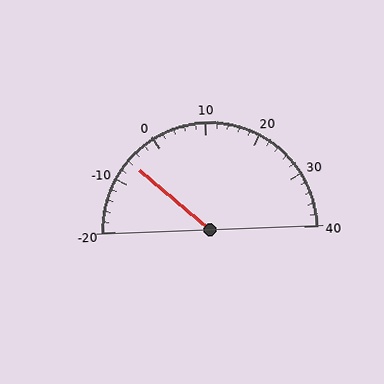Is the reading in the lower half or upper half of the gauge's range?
The reading is in the lower half of the range (-20 to 40).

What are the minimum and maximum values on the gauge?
The gauge ranges from -20 to 40.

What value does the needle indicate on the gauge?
The needle indicates approximately -6.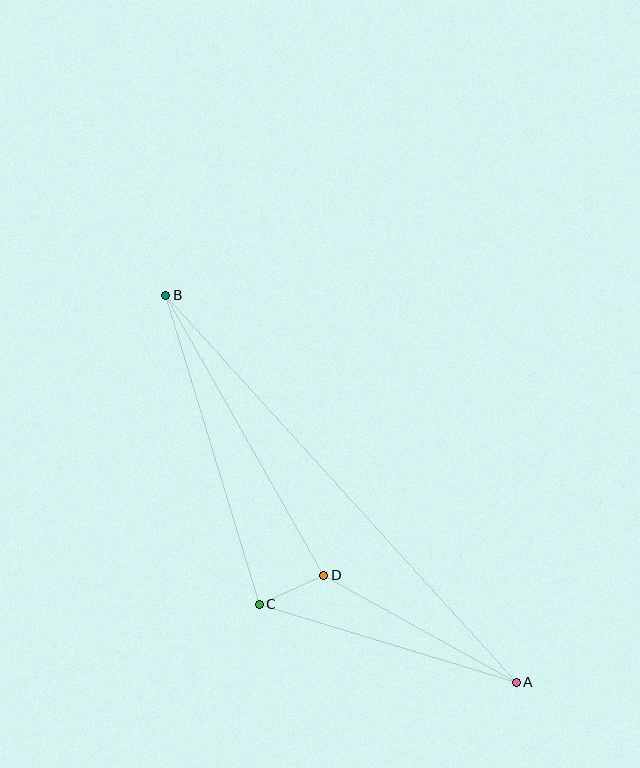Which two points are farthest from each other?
Points A and B are farthest from each other.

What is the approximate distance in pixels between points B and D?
The distance between B and D is approximately 321 pixels.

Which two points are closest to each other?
Points C and D are closest to each other.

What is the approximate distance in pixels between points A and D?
The distance between A and D is approximately 220 pixels.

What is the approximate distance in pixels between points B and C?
The distance between B and C is approximately 323 pixels.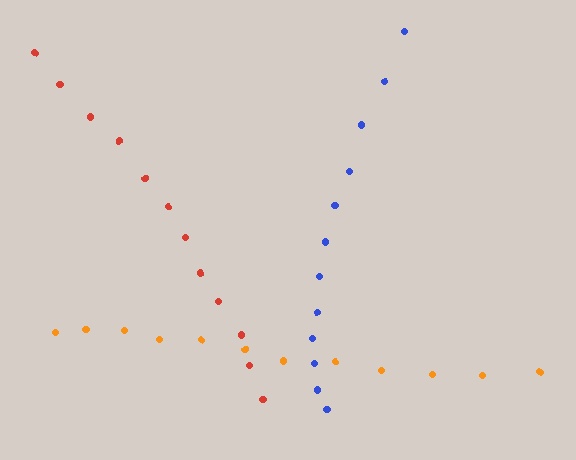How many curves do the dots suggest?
There are 3 distinct paths.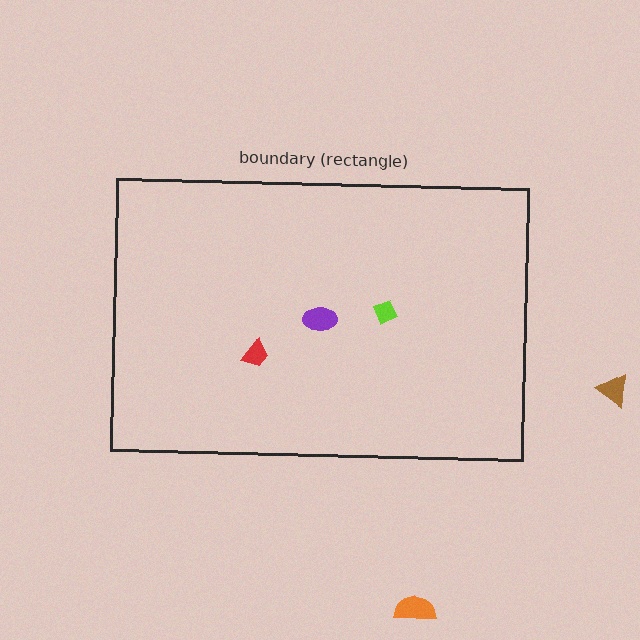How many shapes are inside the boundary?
3 inside, 2 outside.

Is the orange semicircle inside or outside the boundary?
Outside.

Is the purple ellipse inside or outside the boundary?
Inside.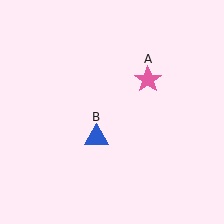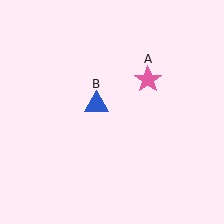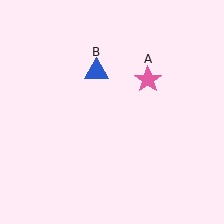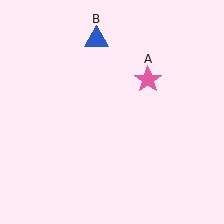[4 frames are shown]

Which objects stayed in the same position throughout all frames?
Pink star (object A) remained stationary.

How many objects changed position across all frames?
1 object changed position: blue triangle (object B).